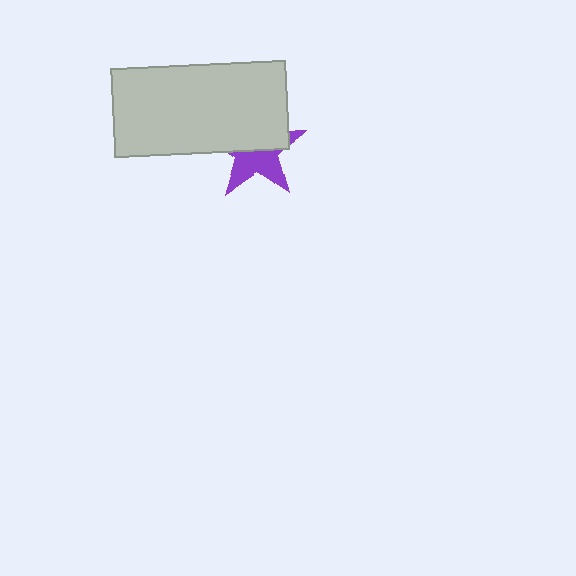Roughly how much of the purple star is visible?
About half of it is visible (roughly 48%).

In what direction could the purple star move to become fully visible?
The purple star could move down. That would shift it out from behind the light gray rectangle entirely.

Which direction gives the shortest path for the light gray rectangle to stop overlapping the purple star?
Moving up gives the shortest separation.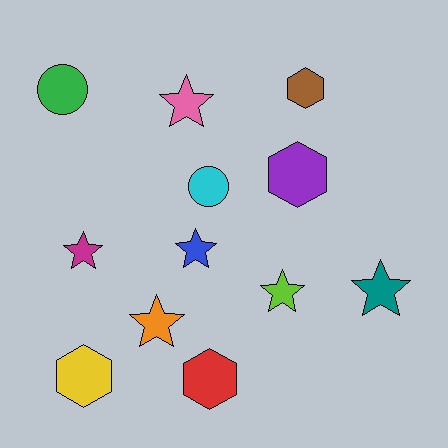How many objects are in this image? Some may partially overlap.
There are 12 objects.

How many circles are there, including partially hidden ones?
There are 2 circles.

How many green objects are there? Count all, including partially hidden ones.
There is 1 green object.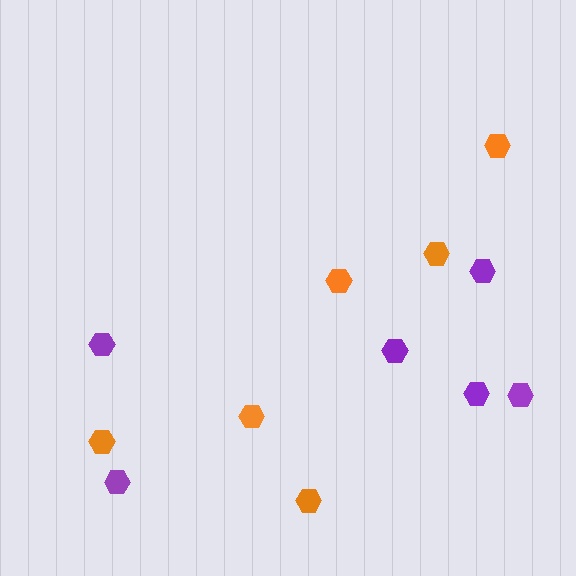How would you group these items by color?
There are 2 groups: one group of purple hexagons (6) and one group of orange hexagons (6).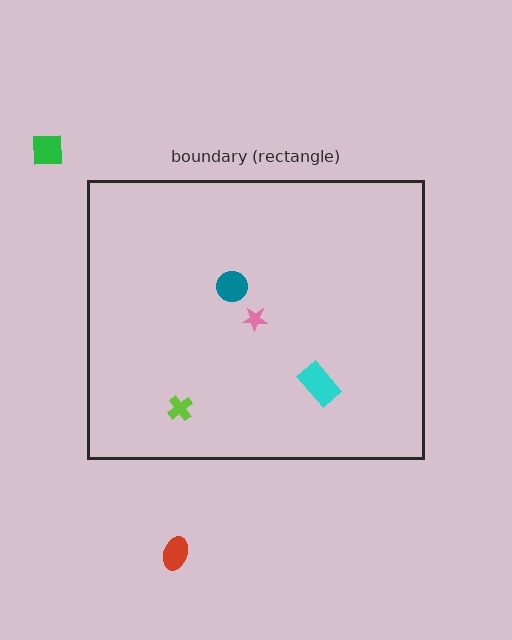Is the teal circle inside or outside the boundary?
Inside.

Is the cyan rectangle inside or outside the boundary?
Inside.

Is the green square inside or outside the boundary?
Outside.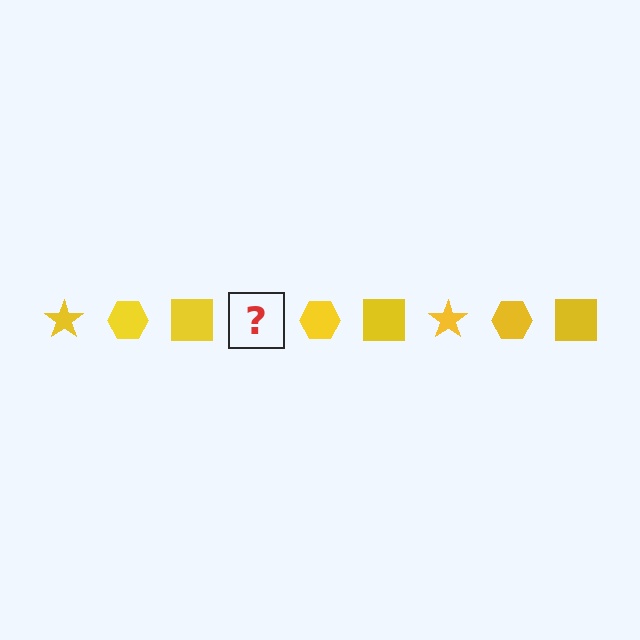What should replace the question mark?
The question mark should be replaced with a yellow star.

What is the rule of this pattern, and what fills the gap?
The rule is that the pattern cycles through star, hexagon, square shapes in yellow. The gap should be filled with a yellow star.